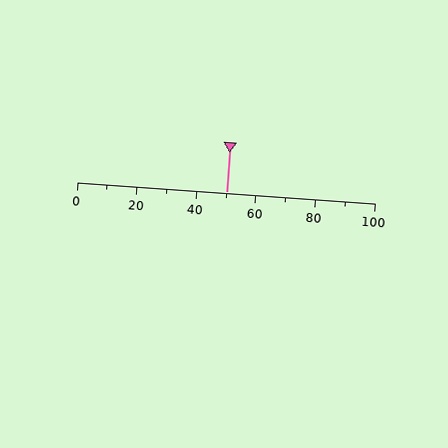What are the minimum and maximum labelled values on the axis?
The axis runs from 0 to 100.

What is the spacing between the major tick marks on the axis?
The major ticks are spaced 20 apart.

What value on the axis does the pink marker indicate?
The marker indicates approximately 50.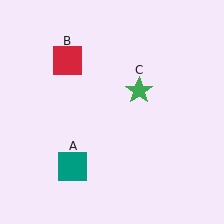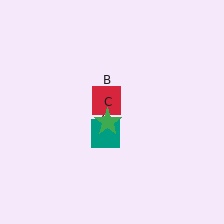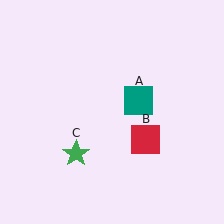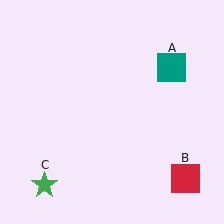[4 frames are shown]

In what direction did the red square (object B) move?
The red square (object B) moved down and to the right.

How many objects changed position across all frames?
3 objects changed position: teal square (object A), red square (object B), green star (object C).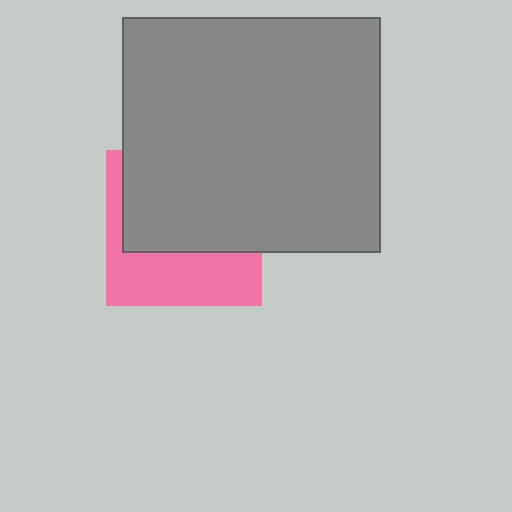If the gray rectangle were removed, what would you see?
You would see the complete pink square.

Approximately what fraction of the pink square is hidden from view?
Roughly 60% of the pink square is hidden behind the gray rectangle.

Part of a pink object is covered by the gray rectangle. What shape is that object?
It is a square.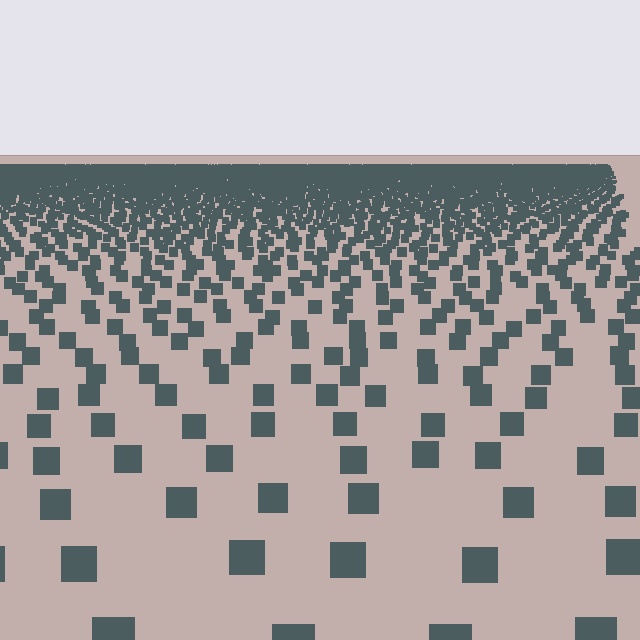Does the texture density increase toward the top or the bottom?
Density increases toward the top.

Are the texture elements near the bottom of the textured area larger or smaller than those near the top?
Larger. Near the bottom, elements are closer to the viewer and appear at a bigger on-screen size.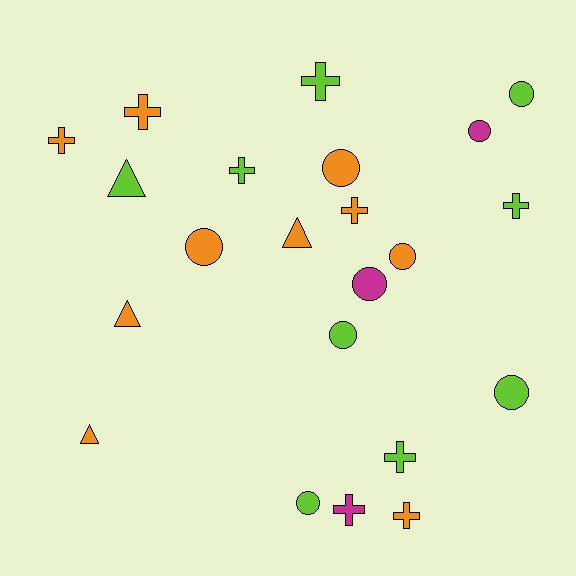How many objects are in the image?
There are 22 objects.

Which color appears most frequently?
Orange, with 10 objects.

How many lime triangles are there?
There is 1 lime triangle.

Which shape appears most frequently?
Circle, with 9 objects.